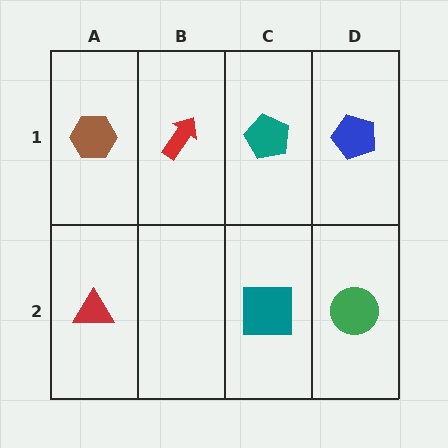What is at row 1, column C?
A teal pentagon.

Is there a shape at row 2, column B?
No, that cell is empty.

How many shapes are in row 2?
3 shapes.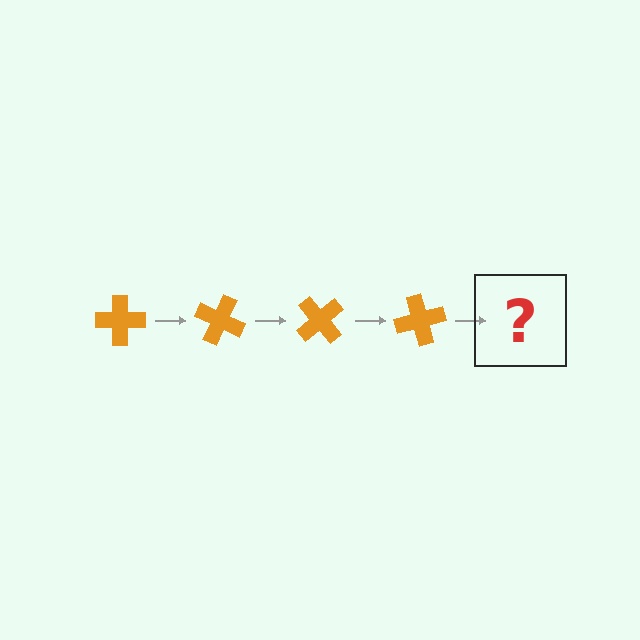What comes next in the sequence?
The next element should be an orange cross rotated 100 degrees.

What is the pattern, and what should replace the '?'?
The pattern is that the cross rotates 25 degrees each step. The '?' should be an orange cross rotated 100 degrees.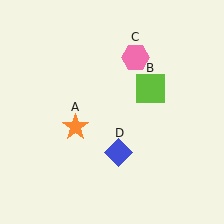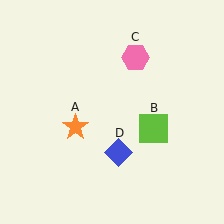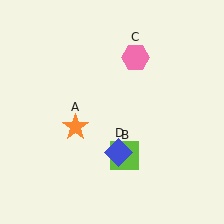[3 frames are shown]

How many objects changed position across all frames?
1 object changed position: lime square (object B).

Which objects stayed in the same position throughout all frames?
Orange star (object A) and pink hexagon (object C) and blue diamond (object D) remained stationary.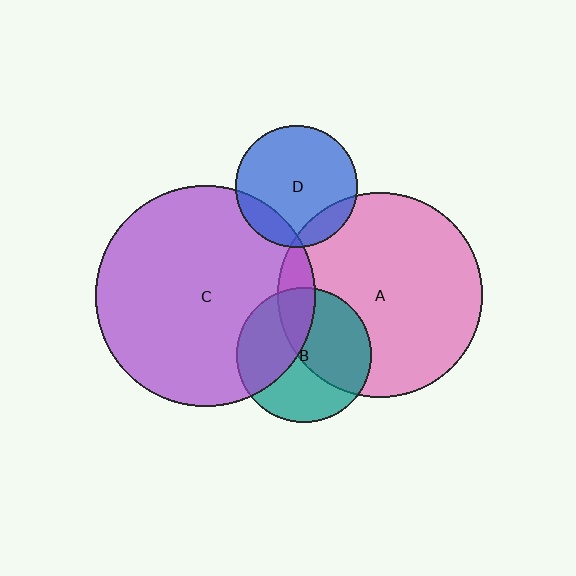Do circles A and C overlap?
Yes.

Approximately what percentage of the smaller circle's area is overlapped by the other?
Approximately 10%.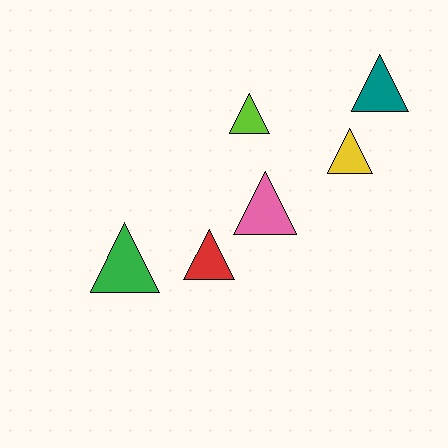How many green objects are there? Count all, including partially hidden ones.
There is 1 green object.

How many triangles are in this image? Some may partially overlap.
There are 6 triangles.